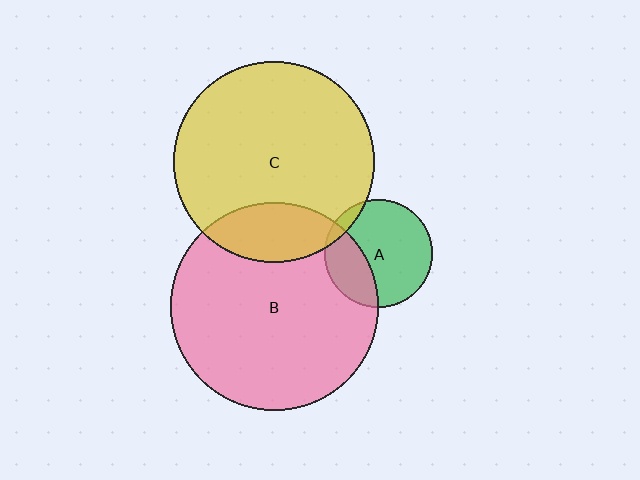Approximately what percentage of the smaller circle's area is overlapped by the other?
Approximately 30%.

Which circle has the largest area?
Circle B (pink).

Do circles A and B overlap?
Yes.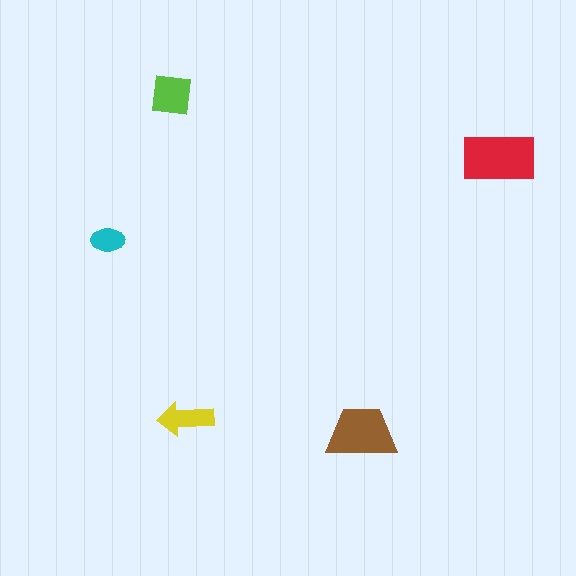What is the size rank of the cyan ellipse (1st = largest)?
5th.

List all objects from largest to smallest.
The red rectangle, the brown trapezoid, the lime square, the yellow arrow, the cyan ellipse.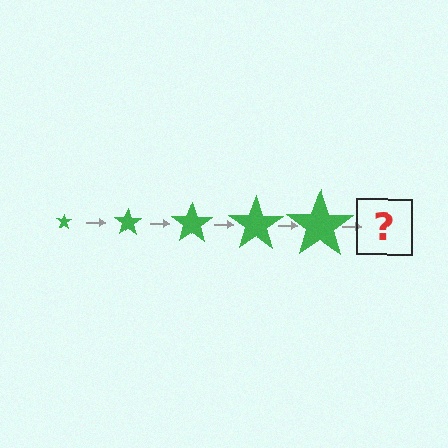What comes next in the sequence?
The next element should be a green star, larger than the previous one.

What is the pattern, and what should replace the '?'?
The pattern is that the star gets progressively larger each step. The '?' should be a green star, larger than the previous one.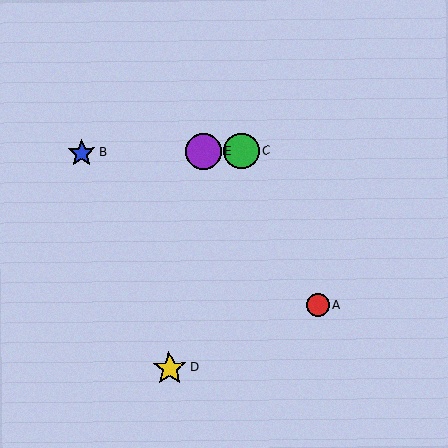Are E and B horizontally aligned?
Yes, both are at y≈151.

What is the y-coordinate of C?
Object C is at y≈151.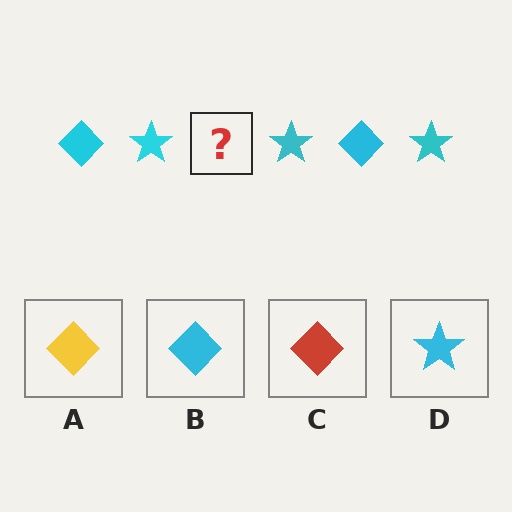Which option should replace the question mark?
Option B.